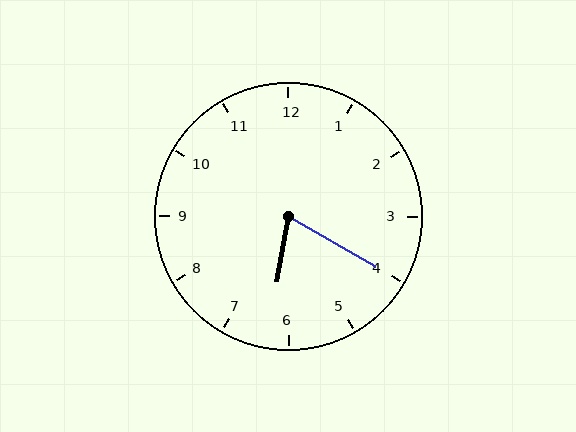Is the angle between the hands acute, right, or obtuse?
It is acute.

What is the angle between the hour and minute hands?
Approximately 70 degrees.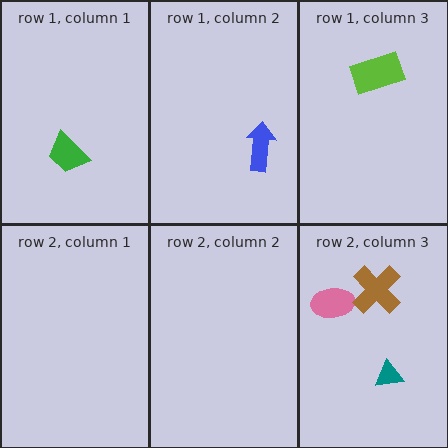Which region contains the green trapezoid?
The row 1, column 1 region.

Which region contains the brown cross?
The row 2, column 3 region.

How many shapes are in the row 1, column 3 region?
1.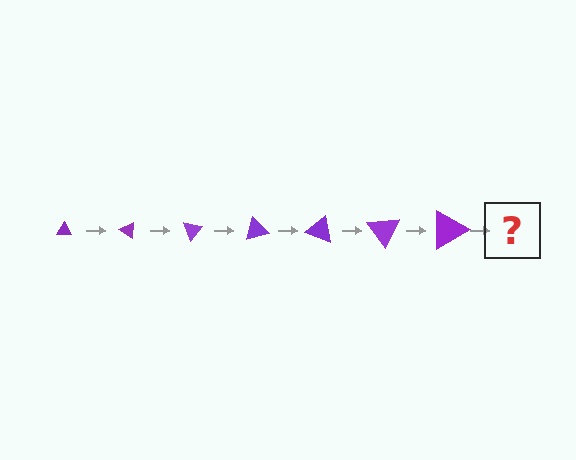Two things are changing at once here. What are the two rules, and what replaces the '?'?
The two rules are that the triangle grows larger each step and it rotates 35 degrees each step. The '?' should be a triangle, larger than the previous one and rotated 245 degrees from the start.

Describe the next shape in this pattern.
It should be a triangle, larger than the previous one and rotated 245 degrees from the start.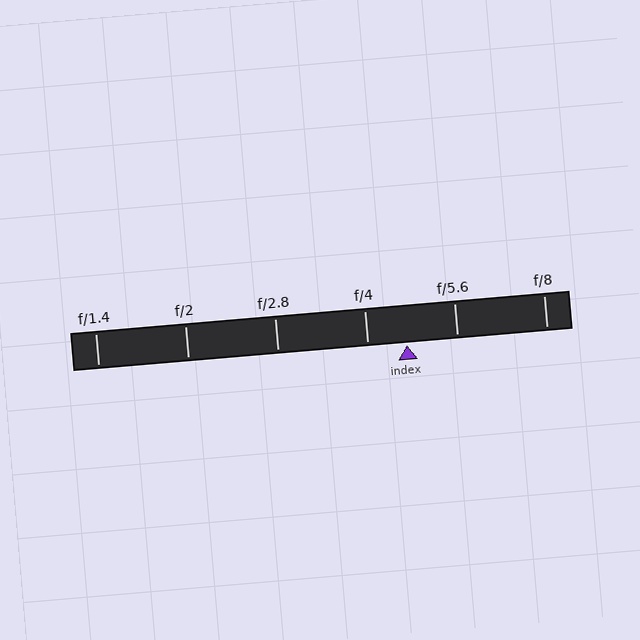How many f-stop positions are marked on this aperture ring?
There are 6 f-stop positions marked.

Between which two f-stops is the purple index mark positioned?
The index mark is between f/4 and f/5.6.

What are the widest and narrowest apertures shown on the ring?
The widest aperture shown is f/1.4 and the narrowest is f/8.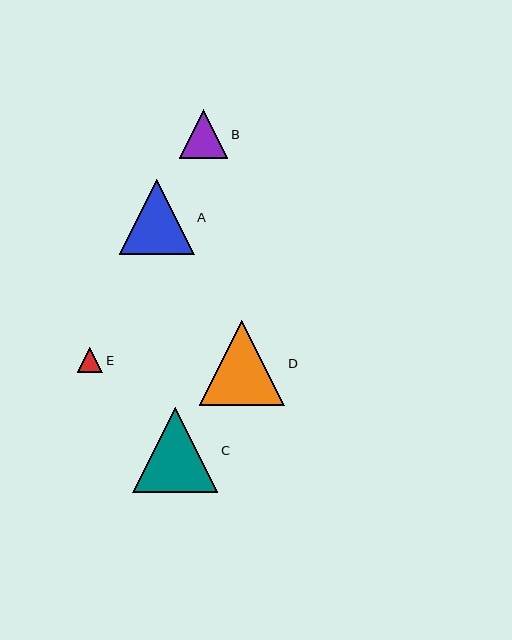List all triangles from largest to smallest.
From largest to smallest: C, D, A, B, E.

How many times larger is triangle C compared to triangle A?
Triangle C is approximately 1.1 times the size of triangle A.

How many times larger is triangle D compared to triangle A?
Triangle D is approximately 1.1 times the size of triangle A.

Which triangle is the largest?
Triangle C is the largest with a size of approximately 86 pixels.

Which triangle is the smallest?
Triangle E is the smallest with a size of approximately 25 pixels.